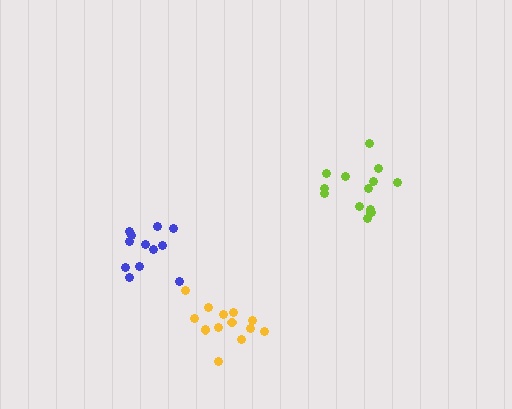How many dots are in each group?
Group 1: 12 dots, Group 2: 14 dots, Group 3: 14 dots (40 total).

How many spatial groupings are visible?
There are 3 spatial groupings.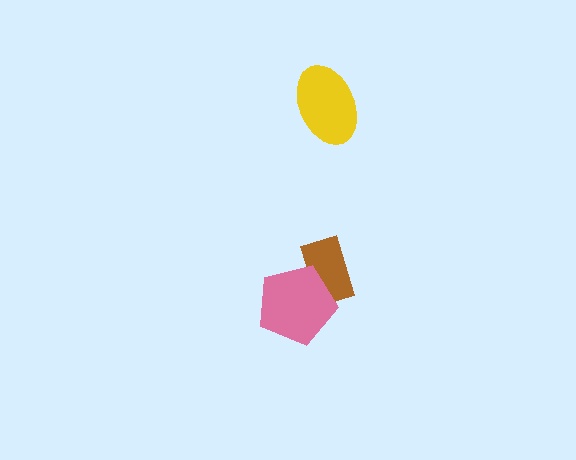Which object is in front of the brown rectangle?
The pink pentagon is in front of the brown rectangle.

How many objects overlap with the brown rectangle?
1 object overlaps with the brown rectangle.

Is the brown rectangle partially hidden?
Yes, it is partially covered by another shape.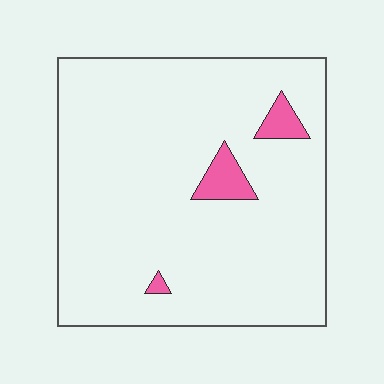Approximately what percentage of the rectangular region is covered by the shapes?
Approximately 5%.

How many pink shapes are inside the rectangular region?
3.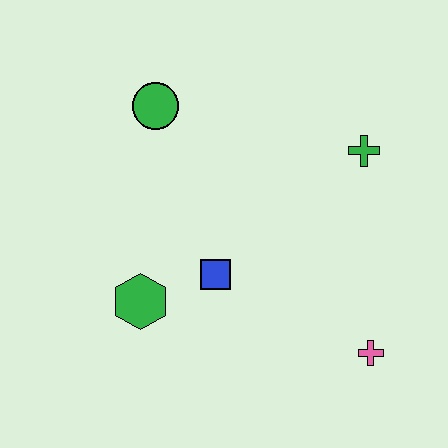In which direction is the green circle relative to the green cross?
The green circle is to the left of the green cross.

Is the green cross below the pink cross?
No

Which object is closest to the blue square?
The green hexagon is closest to the blue square.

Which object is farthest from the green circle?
The pink cross is farthest from the green circle.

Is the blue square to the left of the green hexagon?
No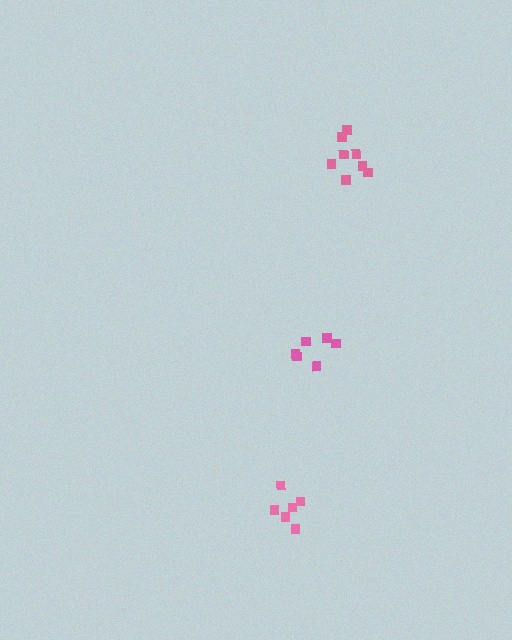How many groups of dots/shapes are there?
There are 3 groups.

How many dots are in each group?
Group 1: 6 dots, Group 2: 6 dots, Group 3: 8 dots (20 total).